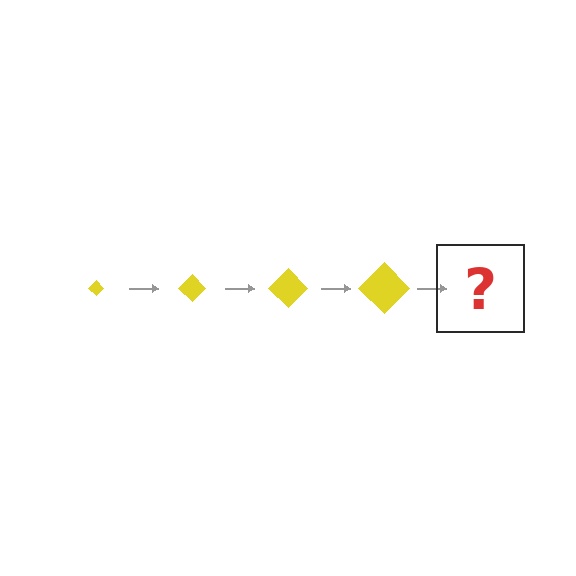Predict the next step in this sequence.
The next step is a yellow diamond, larger than the previous one.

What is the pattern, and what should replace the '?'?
The pattern is that the diamond gets progressively larger each step. The '?' should be a yellow diamond, larger than the previous one.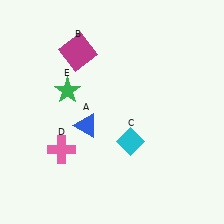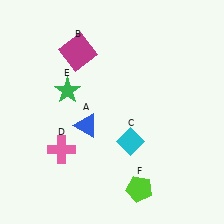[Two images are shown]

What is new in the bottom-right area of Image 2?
A lime pentagon (F) was added in the bottom-right area of Image 2.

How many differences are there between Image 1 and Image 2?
There is 1 difference between the two images.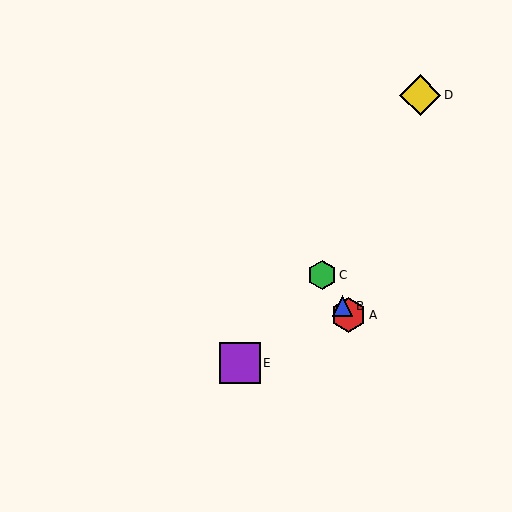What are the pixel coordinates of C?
Object C is at (322, 275).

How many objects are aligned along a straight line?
3 objects (A, B, C) are aligned along a straight line.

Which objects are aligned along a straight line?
Objects A, B, C are aligned along a straight line.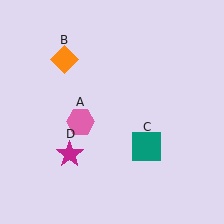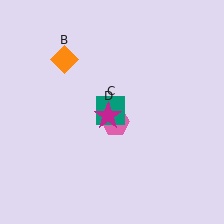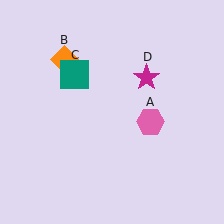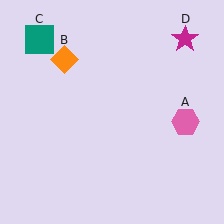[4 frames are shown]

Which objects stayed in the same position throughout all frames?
Orange diamond (object B) remained stationary.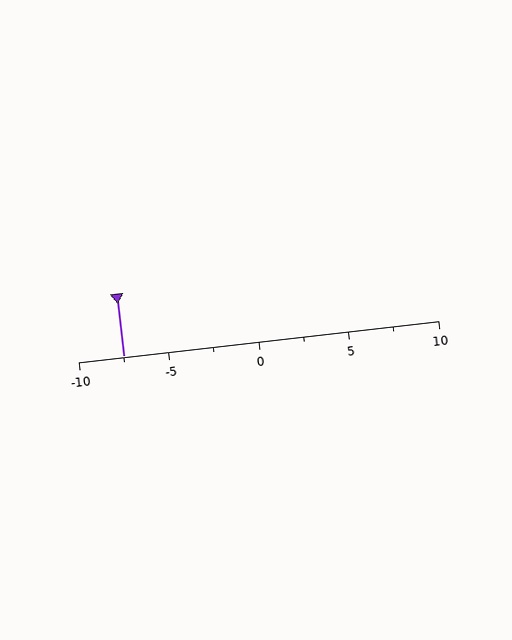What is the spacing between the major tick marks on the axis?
The major ticks are spaced 5 apart.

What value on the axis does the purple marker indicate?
The marker indicates approximately -7.5.